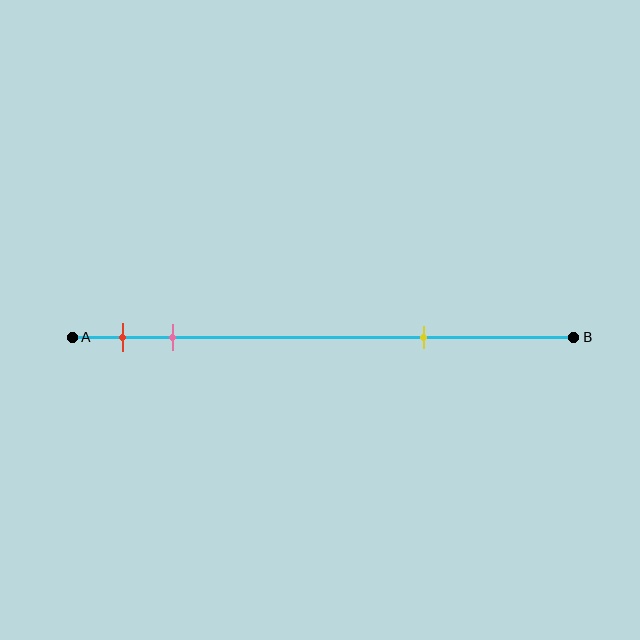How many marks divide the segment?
There are 3 marks dividing the segment.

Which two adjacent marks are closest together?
The red and pink marks are the closest adjacent pair.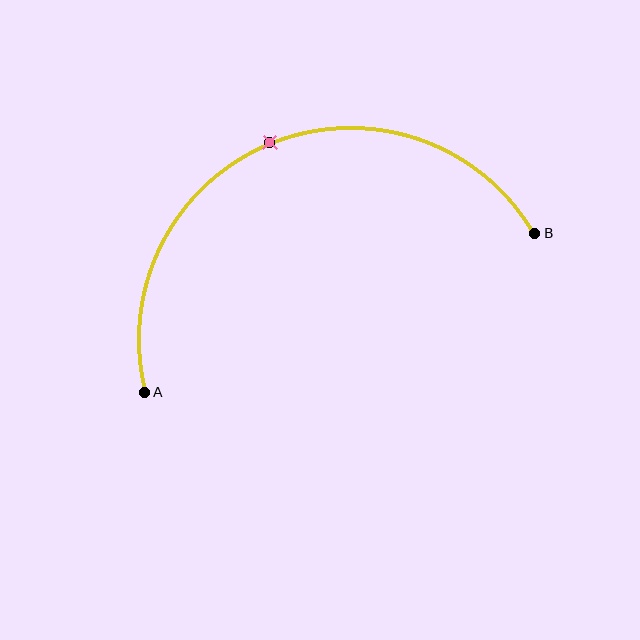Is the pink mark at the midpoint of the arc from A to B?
Yes. The pink mark lies on the arc at equal arc-length from both A and B — it is the arc midpoint.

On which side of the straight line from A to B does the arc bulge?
The arc bulges above the straight line connecting A and B.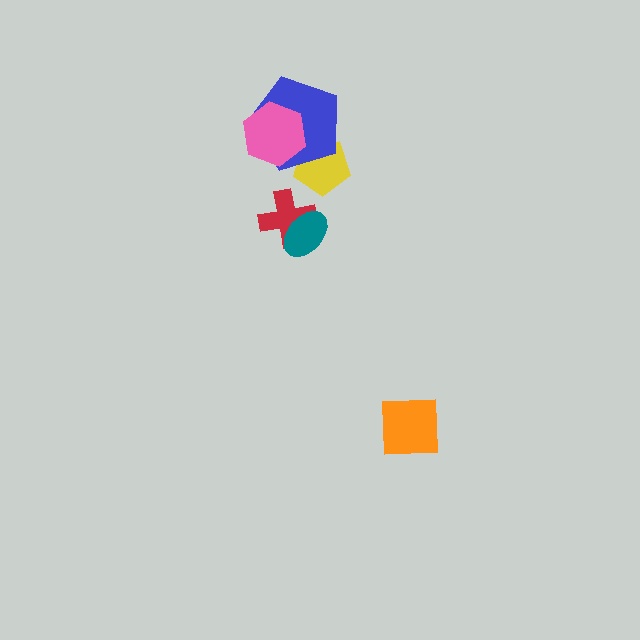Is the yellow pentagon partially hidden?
Yes, it is partially covered by another shape.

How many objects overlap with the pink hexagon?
1 object overlaps with the pink hexagon.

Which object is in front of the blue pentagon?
The pink hexagon is in front of the blue pentagon.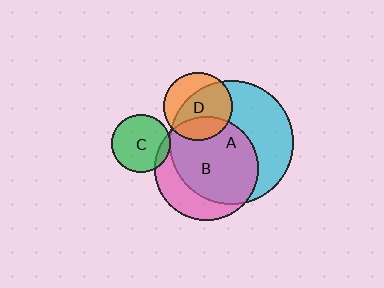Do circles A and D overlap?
Yes.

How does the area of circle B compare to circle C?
Approximately 3.2 times.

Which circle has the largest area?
Circle A (cyan).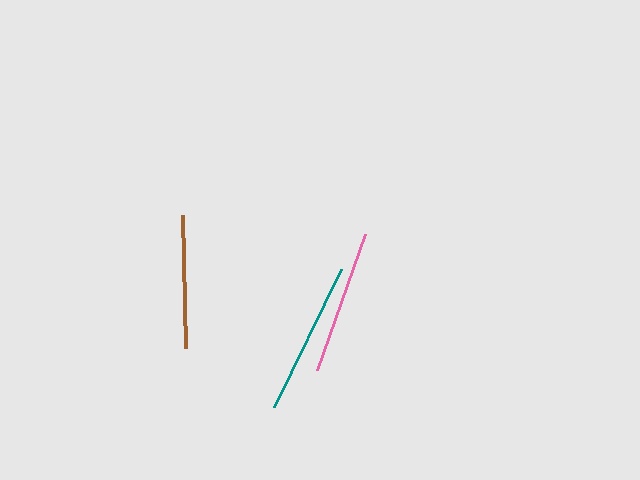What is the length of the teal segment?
The teal segment is approximately 154 pixels long.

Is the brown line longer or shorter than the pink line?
The pink line is longer than the brown line.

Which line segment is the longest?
The teal line is the longest at approximately 154 pixels.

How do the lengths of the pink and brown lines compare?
The pink and brown lines are approximately the same length.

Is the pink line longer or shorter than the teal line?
The teal line is longer than the pink line.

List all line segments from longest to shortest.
From longest to shortest: teal, pink, brown.